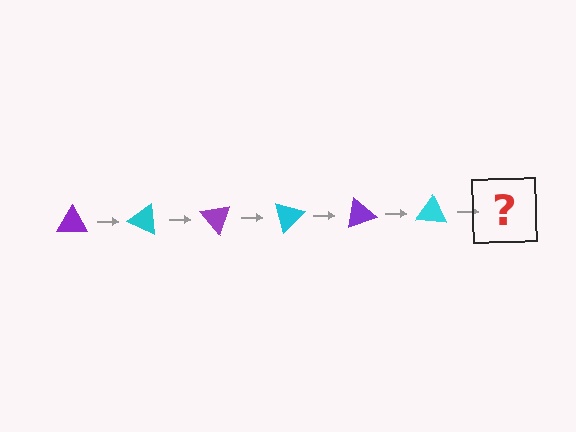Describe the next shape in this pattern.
It should be a purple triangle, rotated 150 degrees from the start.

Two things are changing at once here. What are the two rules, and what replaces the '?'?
The two rules are that it rotates 25 degrees each step and the color cycles through purple and cyan. The '?' should be a purple triangle, rotated 150 degrees from the start.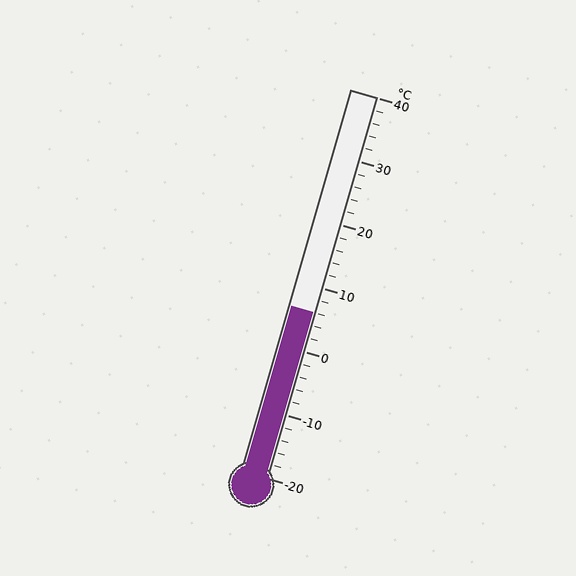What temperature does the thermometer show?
The thermometer shows approximately 6°C.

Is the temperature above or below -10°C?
The temperature is above -10°C.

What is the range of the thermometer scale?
The thermometer scale ranges from -20°C to 40°C.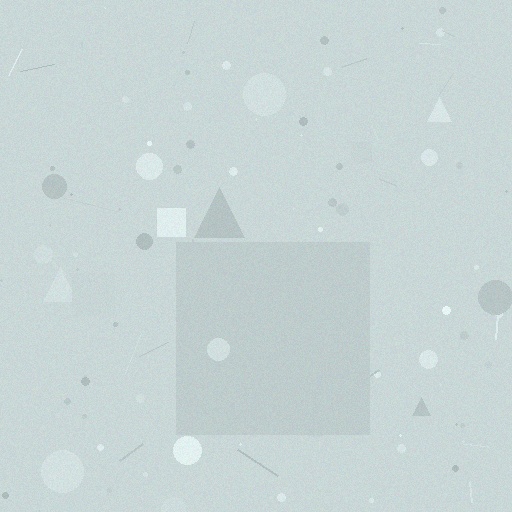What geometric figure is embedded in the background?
A square is embedded in the background.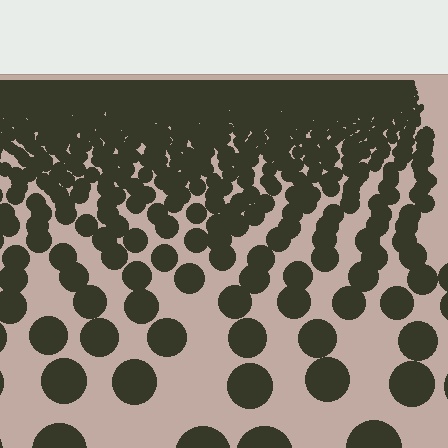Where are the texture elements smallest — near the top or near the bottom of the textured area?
Near the top.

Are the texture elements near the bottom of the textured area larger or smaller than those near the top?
Larger. Near the bottom, elements are closer to the viewer and appear at a bigger on-screen size.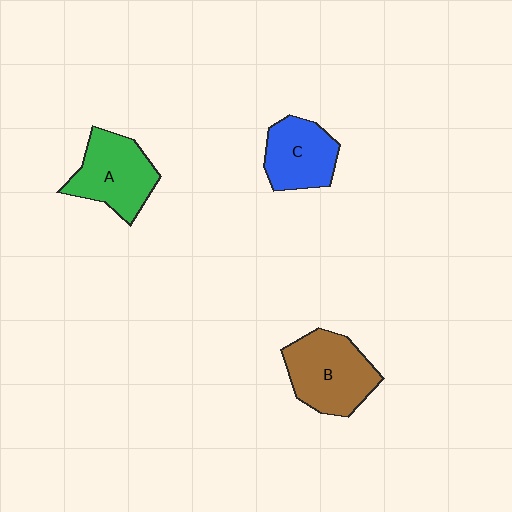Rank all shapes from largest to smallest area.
From largest to smallest: B (brown), A (green), C (blue).